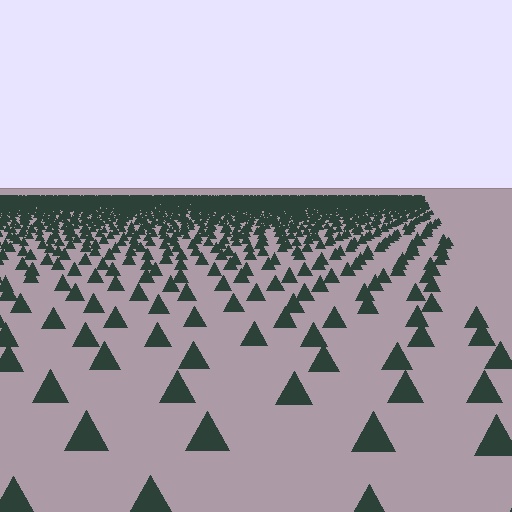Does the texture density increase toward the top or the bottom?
Density increases toward the top.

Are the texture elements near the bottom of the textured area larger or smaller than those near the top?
Larger. Near the bottom, elements are closer to the viewer and appear at a bigger on-screen size.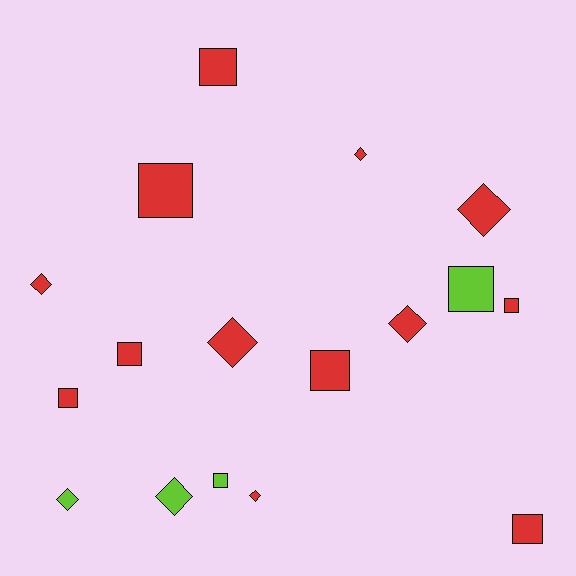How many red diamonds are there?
There are 6 red diamonds.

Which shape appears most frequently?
Square, with 9 objects.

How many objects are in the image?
There are 17 objects.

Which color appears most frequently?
Red, with 13 objects.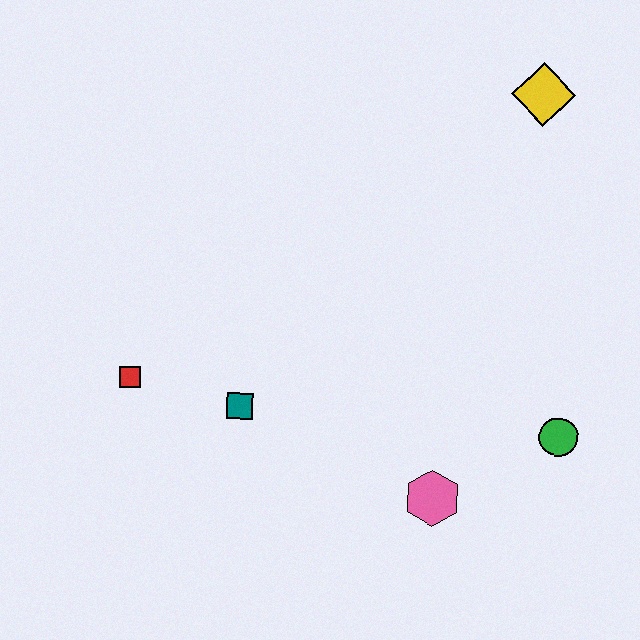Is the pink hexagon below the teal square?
Yes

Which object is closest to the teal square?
The red square is closest to the teal square.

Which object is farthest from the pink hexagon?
The yellow diamond is farthest from the pink hexagon.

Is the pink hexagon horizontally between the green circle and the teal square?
Yes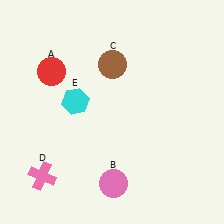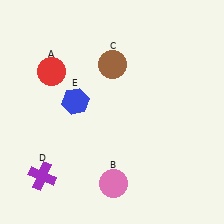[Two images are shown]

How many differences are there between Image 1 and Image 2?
There are 2 differences between the two images.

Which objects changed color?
D changed from pink to purple. E changed from cyan to blue.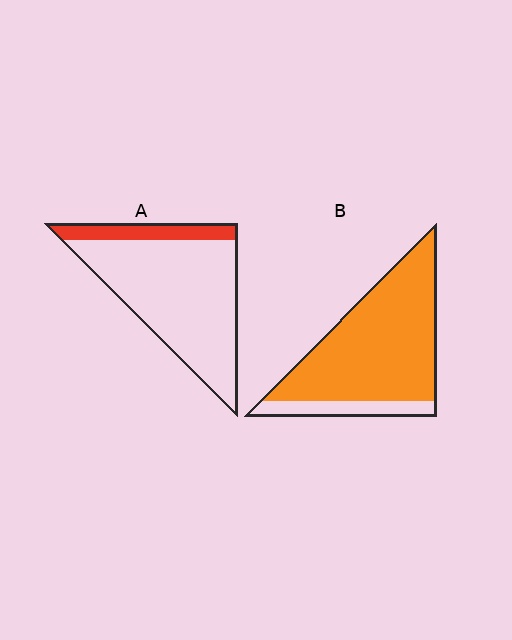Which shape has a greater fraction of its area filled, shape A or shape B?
Shape B.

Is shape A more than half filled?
No.